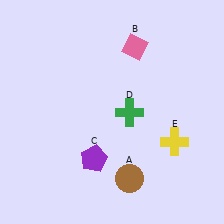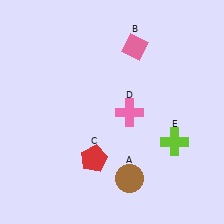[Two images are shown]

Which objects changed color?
C changed from purple to red. D changed from green to pink. E changed from yellow to lime.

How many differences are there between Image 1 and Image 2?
There are 3 differences between the two images.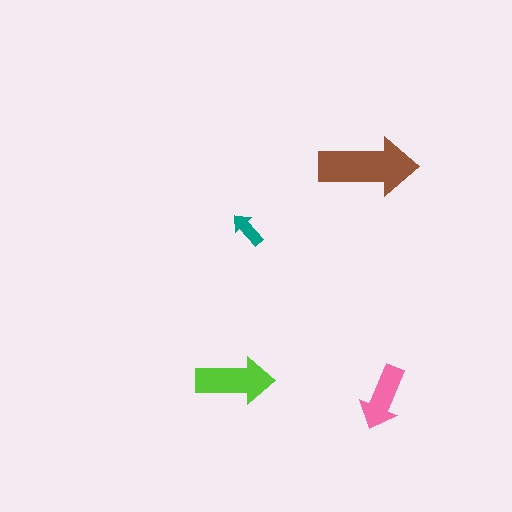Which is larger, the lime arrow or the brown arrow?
The brown one.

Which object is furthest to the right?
The pink arrow is rightmost.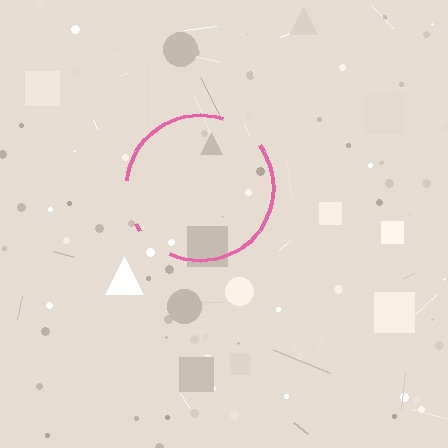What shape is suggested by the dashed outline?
The dashed outline suggests a circle.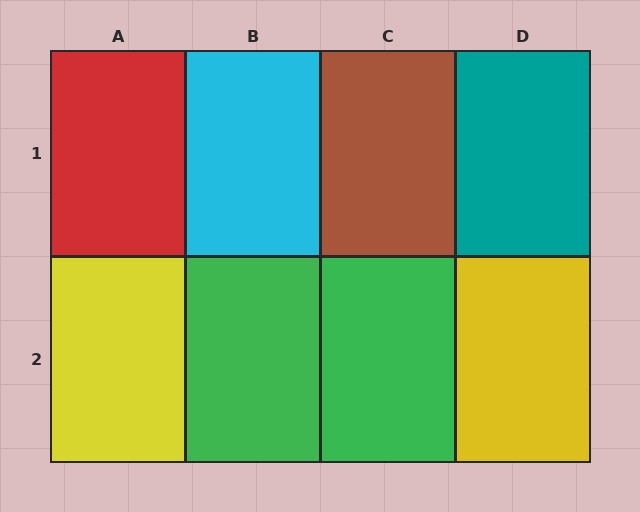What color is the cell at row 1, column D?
Teal.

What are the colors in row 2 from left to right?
Yellow, green, green, yellow.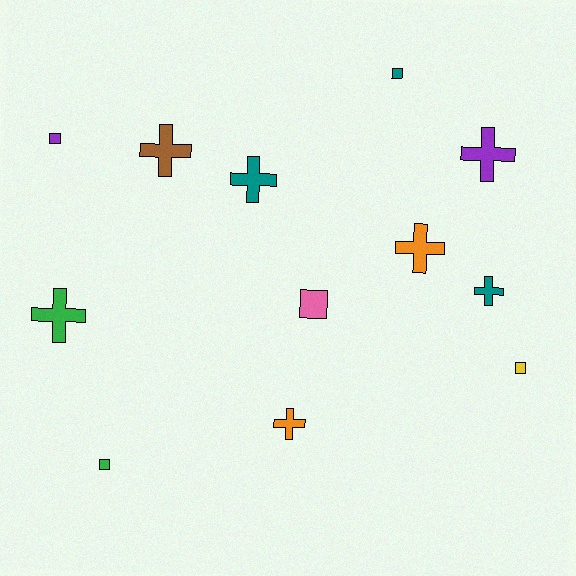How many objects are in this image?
There are 12 objects.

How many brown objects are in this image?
There is 1 brown object.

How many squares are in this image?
There are 5 squares.